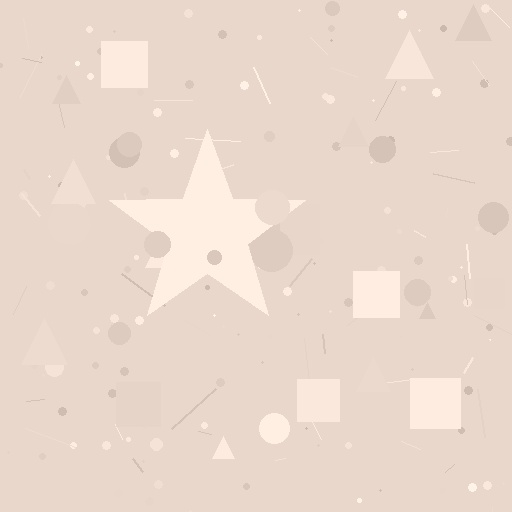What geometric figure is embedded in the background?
A star is embedded in the background.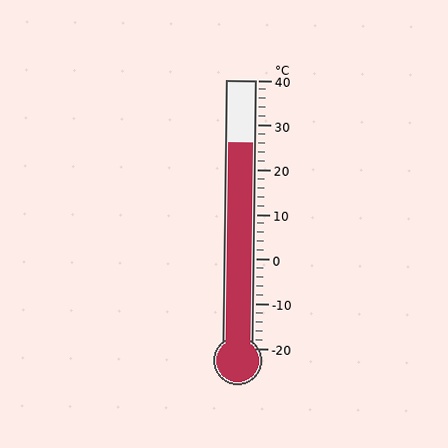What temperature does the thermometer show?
The thermometer shows approximately 26°C.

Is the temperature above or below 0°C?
The temperature is above 0°C.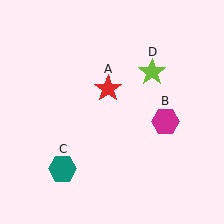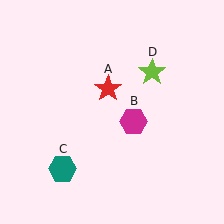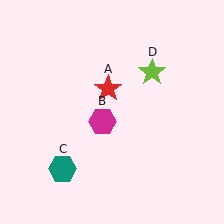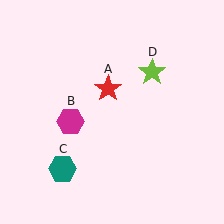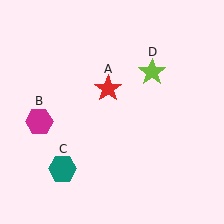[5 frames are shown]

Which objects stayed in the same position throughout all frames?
Red star (object A) and teal hexagon (object C) and lime star (object D) remained stationary.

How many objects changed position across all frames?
1 object changed position: magenta hexagon (object B).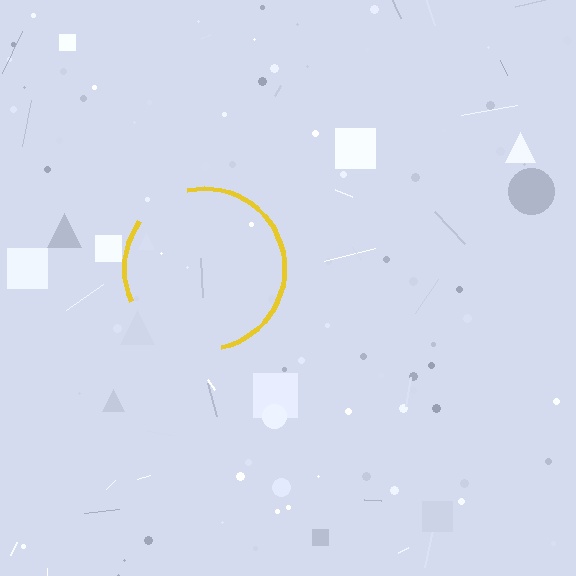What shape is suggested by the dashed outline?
The dashed outline suggests a circle.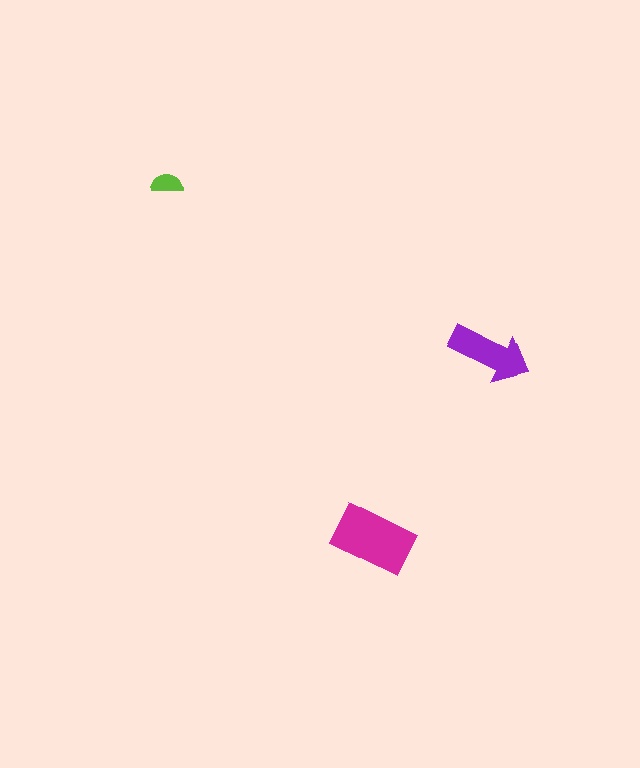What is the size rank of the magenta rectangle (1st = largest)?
1st.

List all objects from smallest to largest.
The lime semicircle, the purple arrow, the magenta rectangle.